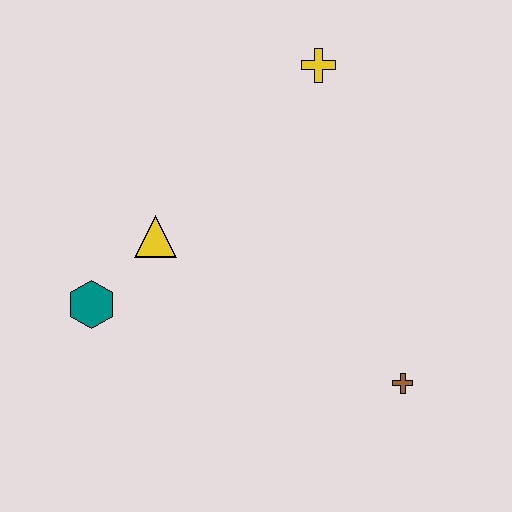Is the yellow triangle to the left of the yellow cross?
Yes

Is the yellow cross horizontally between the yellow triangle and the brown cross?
Yes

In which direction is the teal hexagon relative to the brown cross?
The teal hexagon is to the left of the brown cross.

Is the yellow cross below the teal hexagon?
No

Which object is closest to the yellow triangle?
The teal hexagon is closest to the yellow triangle.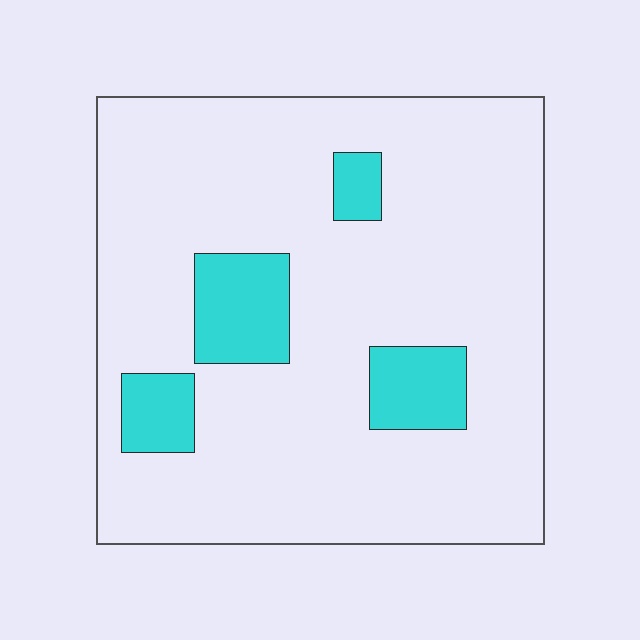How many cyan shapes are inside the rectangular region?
4.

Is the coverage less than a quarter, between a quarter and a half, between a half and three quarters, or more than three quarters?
Less than a quarter.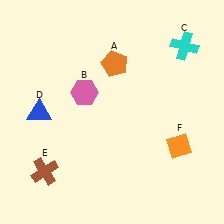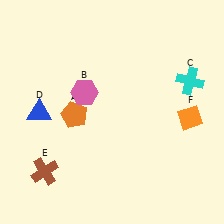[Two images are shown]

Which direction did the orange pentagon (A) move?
The orange pentagon (A) moved down.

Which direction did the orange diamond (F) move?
The orange diamond (F) moved up.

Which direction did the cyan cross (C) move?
The cyan cross (C) moved down.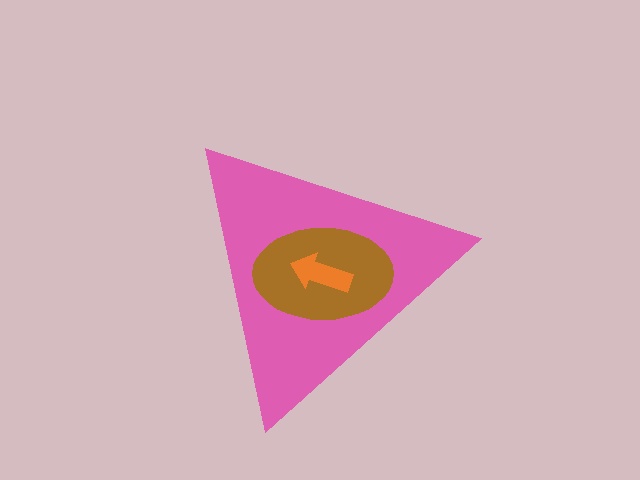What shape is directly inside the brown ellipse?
The orange arrow.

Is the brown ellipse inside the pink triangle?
Yes.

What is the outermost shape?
The pink triangle.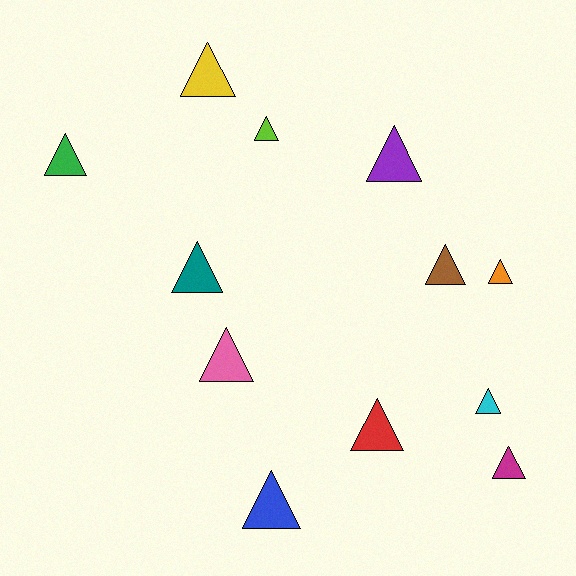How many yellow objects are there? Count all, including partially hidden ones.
There is 1 yellow object.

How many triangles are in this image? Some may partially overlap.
There are 12 triangles.